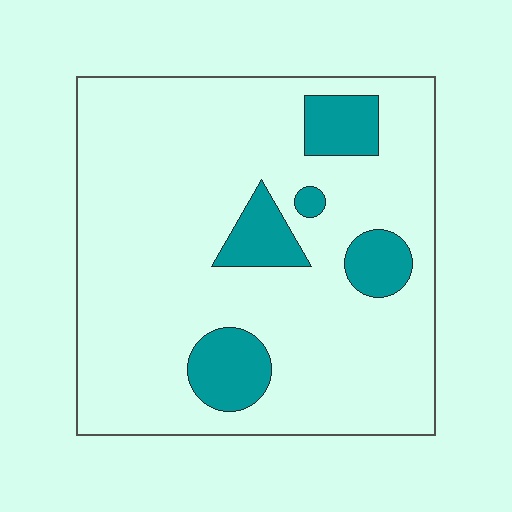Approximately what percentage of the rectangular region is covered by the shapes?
Approximately 15%.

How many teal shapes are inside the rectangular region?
5.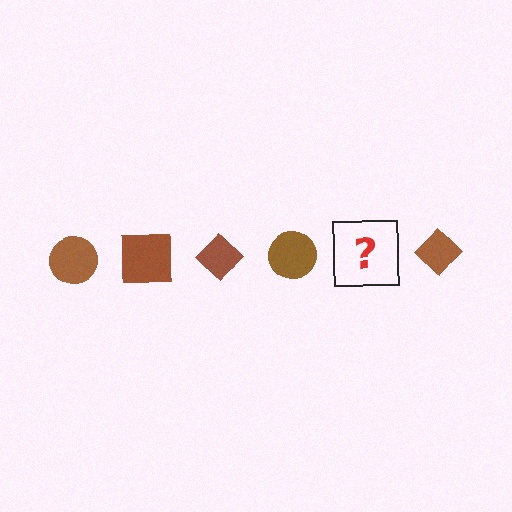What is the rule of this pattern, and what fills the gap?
The rule is that the pattern cycles through circle, square, diamond shapes in brown. The gap should be filled with a brown square.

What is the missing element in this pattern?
The missing element is a brown square.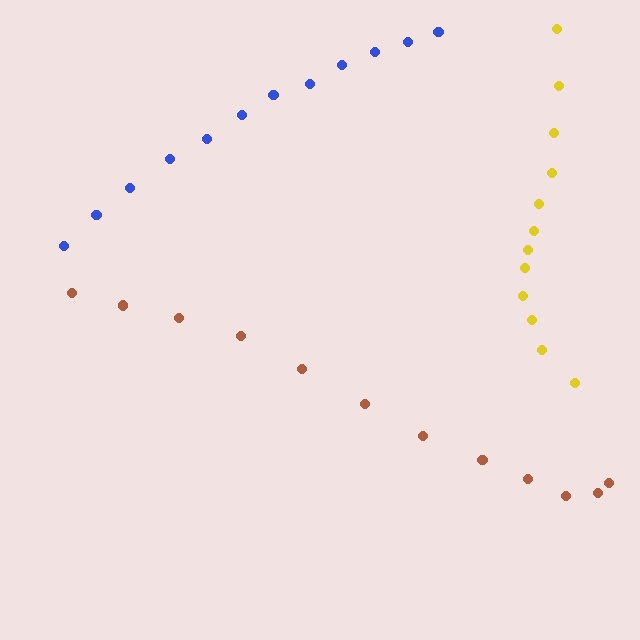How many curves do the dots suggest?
There are 3 distinct paths.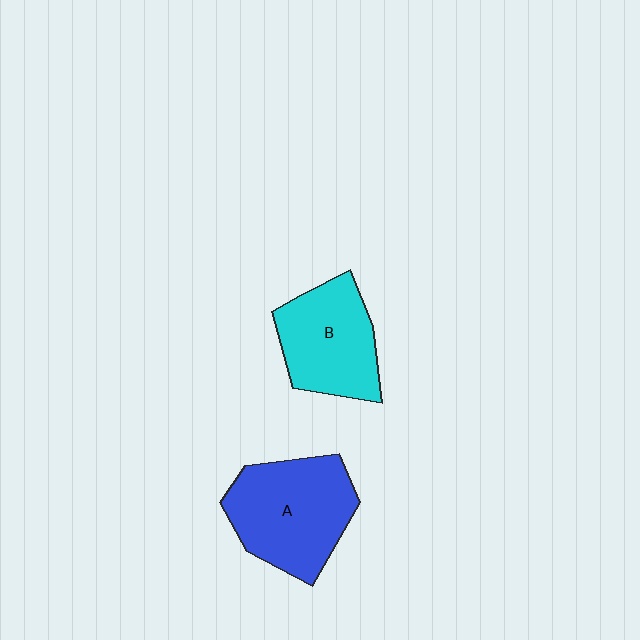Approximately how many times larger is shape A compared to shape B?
Approximately 1.2 times.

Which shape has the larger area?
Shape A (blue).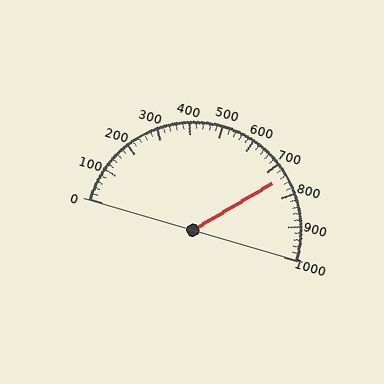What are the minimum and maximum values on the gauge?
The gauge ranges from 0 to 1000.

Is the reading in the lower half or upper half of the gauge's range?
The reading is in the upper half of the range (0 to 1000).